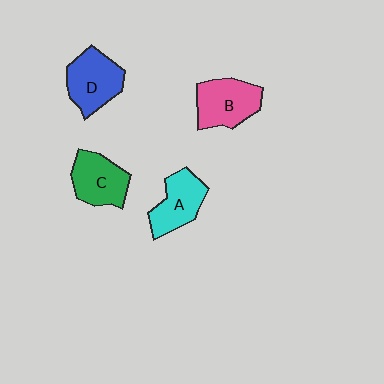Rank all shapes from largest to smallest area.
From largest to smallest: D (blue), B (pink), C (green), A (cyan).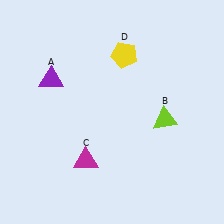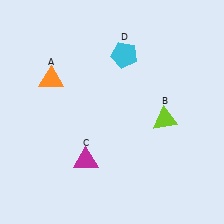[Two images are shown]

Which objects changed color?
A changed from purple to orange. D changed from yellow to cyan.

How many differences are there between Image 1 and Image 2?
There are 2 differences between the two images.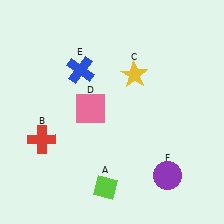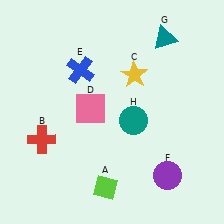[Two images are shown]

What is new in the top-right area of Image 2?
A teal triangle (G) was added in the top-right area of Image 2.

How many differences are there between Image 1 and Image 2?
There are 2 differences between the two images.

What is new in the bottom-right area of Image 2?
A teal circle (H) was added in the bottom-right area of Image 2.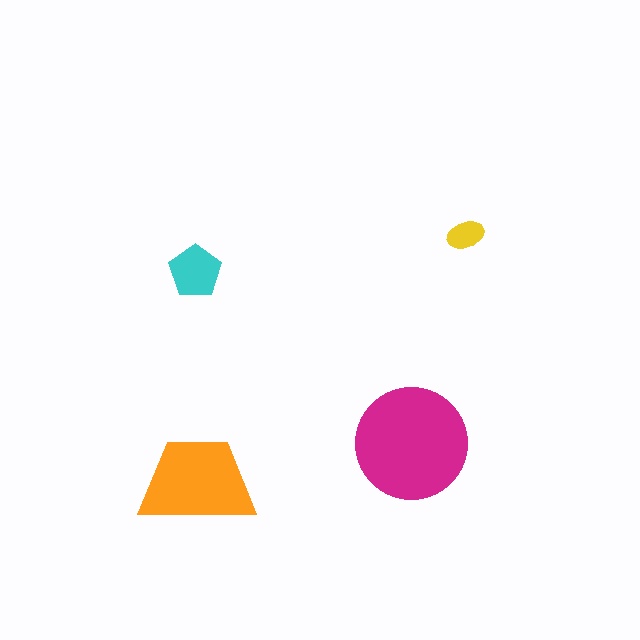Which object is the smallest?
The yellow ellipse.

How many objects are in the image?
There are 4 objects in the image.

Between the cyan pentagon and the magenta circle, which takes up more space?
The magenta circle.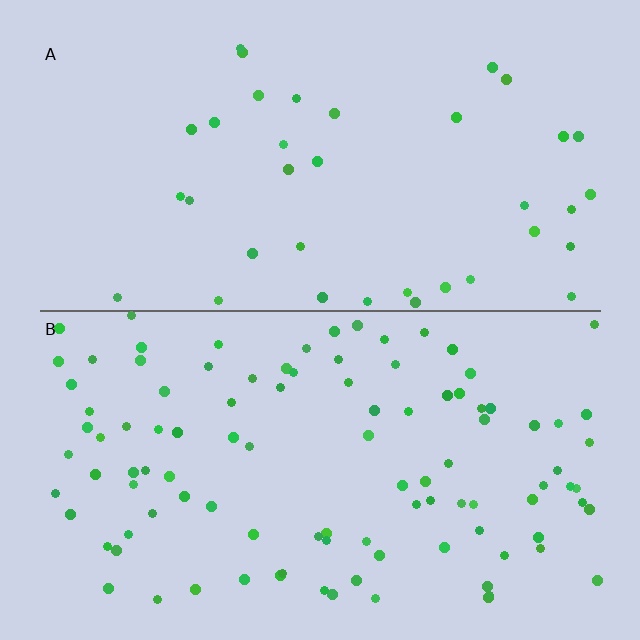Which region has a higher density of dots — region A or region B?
B (the bottom).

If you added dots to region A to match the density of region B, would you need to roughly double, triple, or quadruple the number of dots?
Approximately triple.